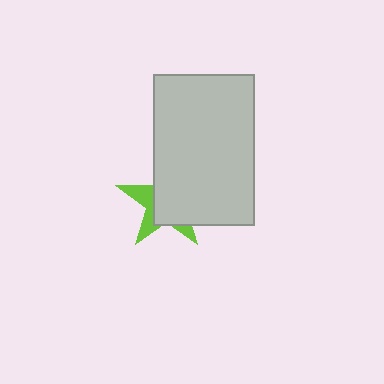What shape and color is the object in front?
The object in front is a light gray rectangle.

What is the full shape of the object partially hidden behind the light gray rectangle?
The partially hidden object is a lime star.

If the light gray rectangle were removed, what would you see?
You would see the complete lime star.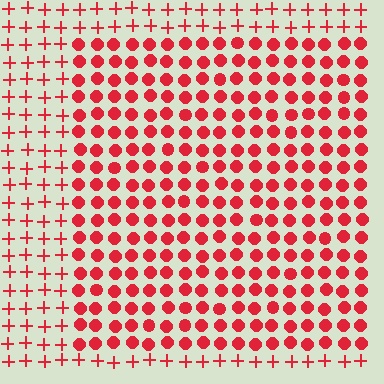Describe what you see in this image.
The image is filled with small red elements arranged in a uniform grid. A rectangle-shaped region contains circles, while the surrounding area contains plus signs. The boundary is defined purely by the change in element shape.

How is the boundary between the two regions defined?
The boundary is defined by a change in element shape: circles inside vs. plus signs outside. All elements share the same color and spacing.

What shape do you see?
I see a rectangle.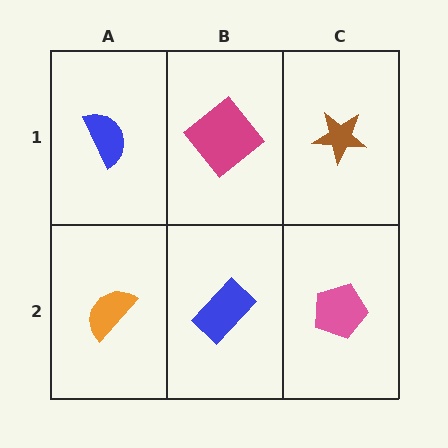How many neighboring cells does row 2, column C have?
2.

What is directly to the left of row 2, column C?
A blue rectangle.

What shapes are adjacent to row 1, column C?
A pink pentagon (row 2, column C), a magenta diamond (row 1, column B).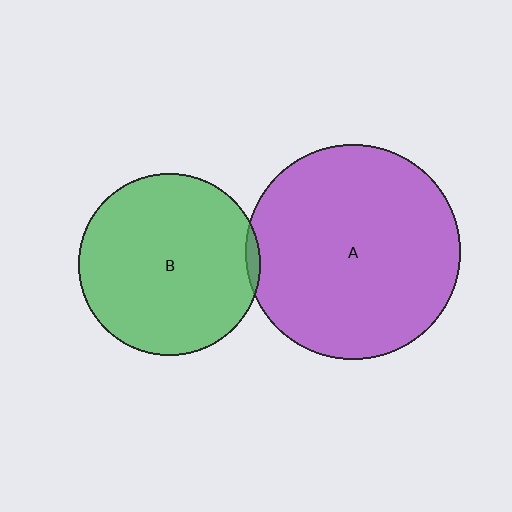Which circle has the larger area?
Circle A (purple).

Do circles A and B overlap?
Yes.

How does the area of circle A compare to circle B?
Approximately 1.4 times.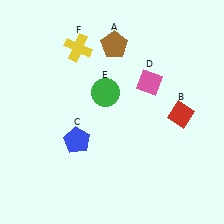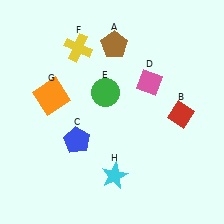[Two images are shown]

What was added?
An orange square (G), a cyan star (H) were added in Image 2.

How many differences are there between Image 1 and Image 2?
There are 2 differences between the two images.